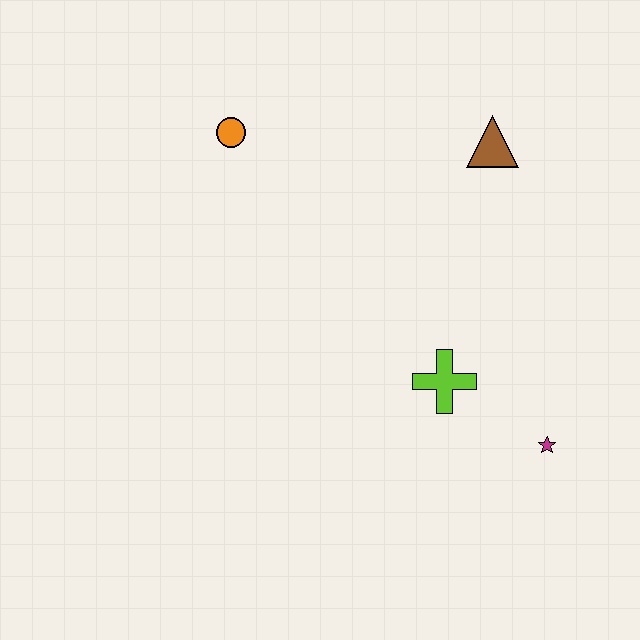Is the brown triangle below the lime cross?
No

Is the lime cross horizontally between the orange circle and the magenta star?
Yes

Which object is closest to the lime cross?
The magenta star is closest to the lime cross.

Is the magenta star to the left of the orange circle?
No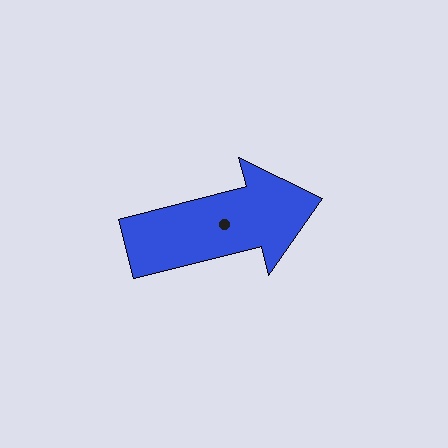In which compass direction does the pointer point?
East.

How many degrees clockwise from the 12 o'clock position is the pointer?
Approximately 76 degrees.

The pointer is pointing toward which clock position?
Roughly 3 o'clock.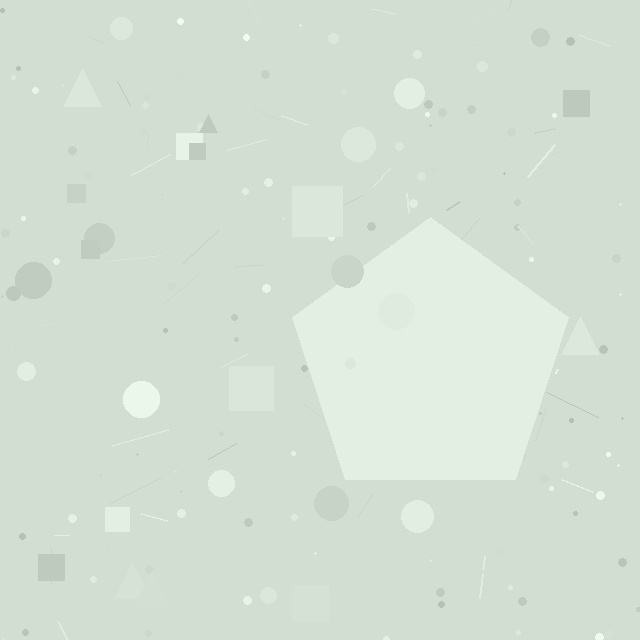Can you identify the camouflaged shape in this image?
The camouflaged shape is a pentagon.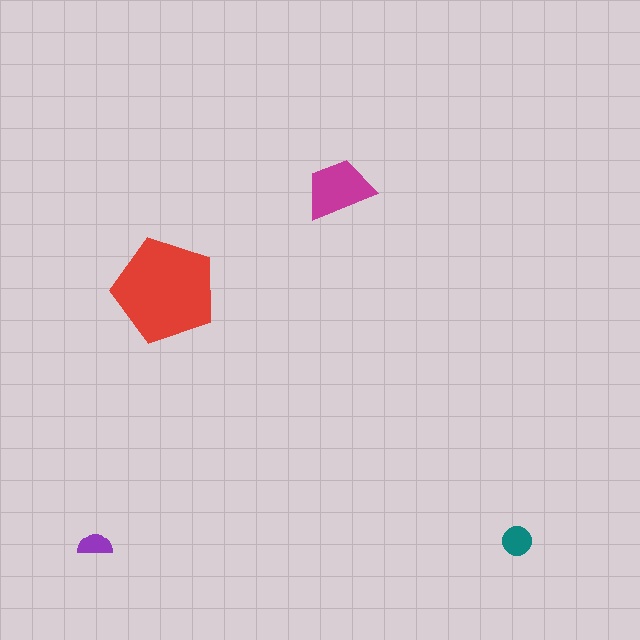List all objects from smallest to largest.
The purple semicircle, the teal circle, the magenta trapezoid, the red pentagon.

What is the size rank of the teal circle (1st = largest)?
3rd.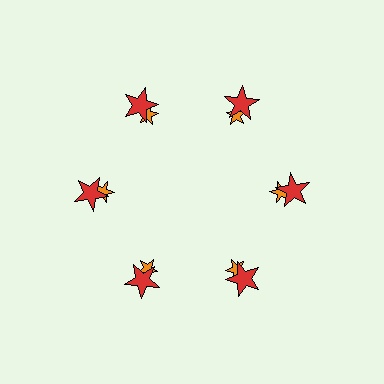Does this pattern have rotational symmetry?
Yes, this pattern has 6-fold rotational symmetry. It looks the same after rotating 60 degrees around the center.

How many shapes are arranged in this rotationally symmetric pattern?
There are 12 shapes, arranged in 6 groups of 2.